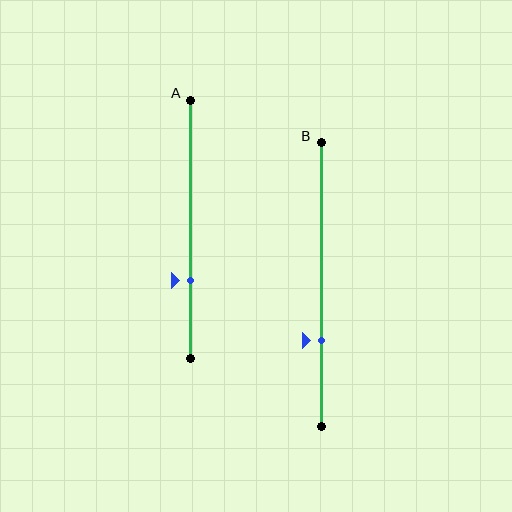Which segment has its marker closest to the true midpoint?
Segment B has its marker closest to the true midpoint.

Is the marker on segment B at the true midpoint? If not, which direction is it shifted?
No, the marker on segment B is shifted downward by about 20% of the segment length.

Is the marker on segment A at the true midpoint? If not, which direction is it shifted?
No, the marker on segment A is shifted downward by about 20% of the segment length.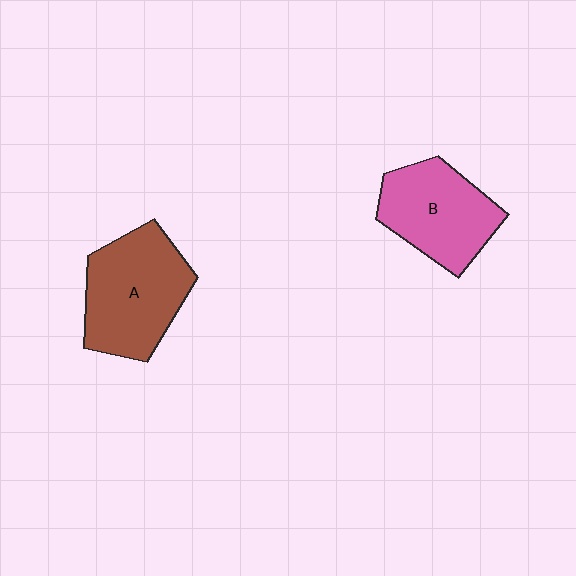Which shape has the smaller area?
Shape B (pink).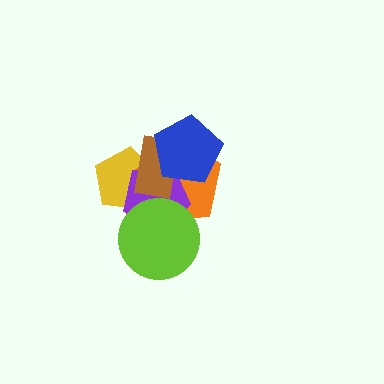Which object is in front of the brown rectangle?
The blue pentagon is in front of the brown rectangle.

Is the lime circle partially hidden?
No, no other shape covers it.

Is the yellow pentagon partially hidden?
Yes, it is partially covered by another shape.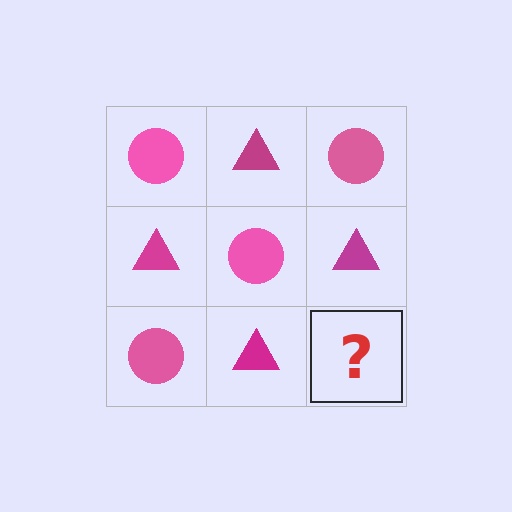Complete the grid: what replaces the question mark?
The question mark should be replaced with a pink circle.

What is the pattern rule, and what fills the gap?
The rule is that it alternates pink circle and magenta triangle in a checkerboard pattern. The gap should be filled with a pink circle.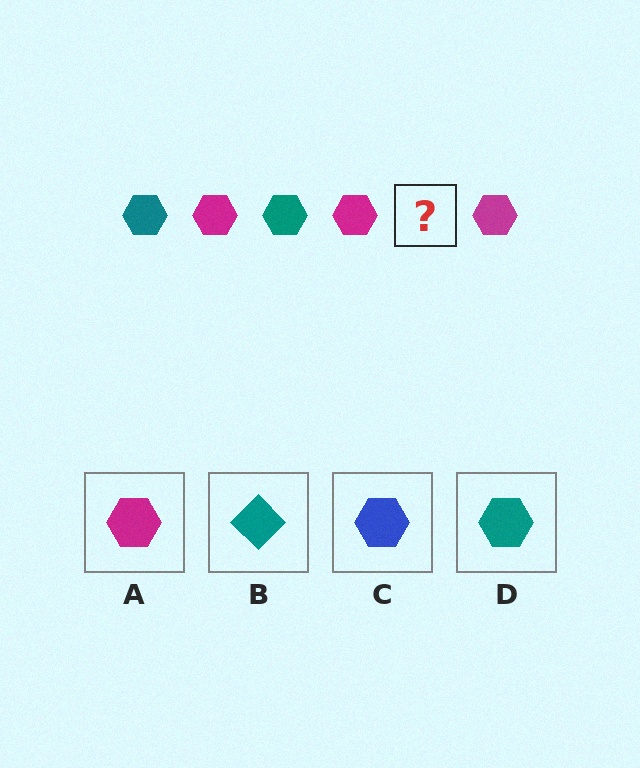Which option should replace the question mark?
Option D.